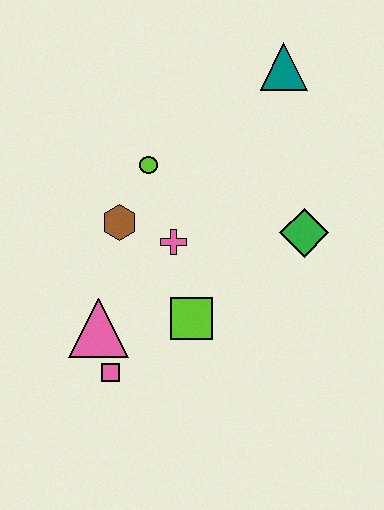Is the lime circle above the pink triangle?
Yes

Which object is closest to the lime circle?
The brown hexagon is closest to the lime circle.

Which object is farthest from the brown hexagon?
The teal triangle is farthest from the brown hexagon.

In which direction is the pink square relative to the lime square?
The pink square is to the left of the lime square.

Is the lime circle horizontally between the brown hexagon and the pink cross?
Yes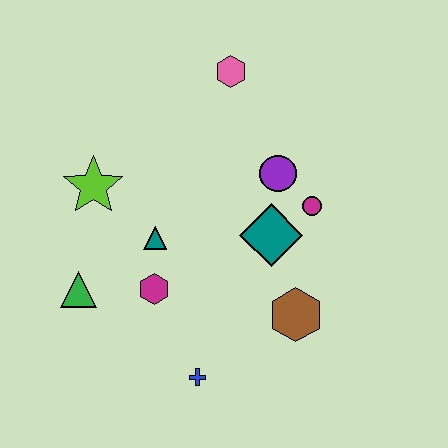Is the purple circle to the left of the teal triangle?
No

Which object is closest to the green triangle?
The magenta hexagon is closest to the green triangle.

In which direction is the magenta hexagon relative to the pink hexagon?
The magenta hexagon is below the pink hexagon.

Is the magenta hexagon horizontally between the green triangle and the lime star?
No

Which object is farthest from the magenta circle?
The green triangle is farthest from the magenta circle.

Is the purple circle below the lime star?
No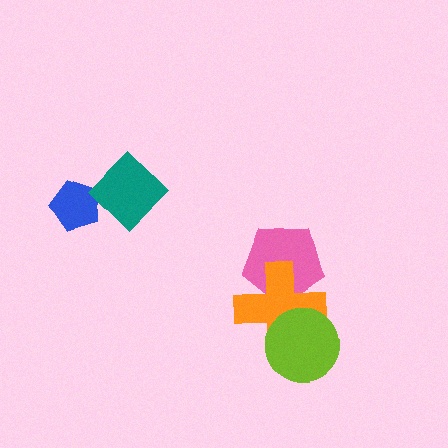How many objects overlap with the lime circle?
1 object overlaps with the lime circle.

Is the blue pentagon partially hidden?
Yes, it is partially covered by another shape.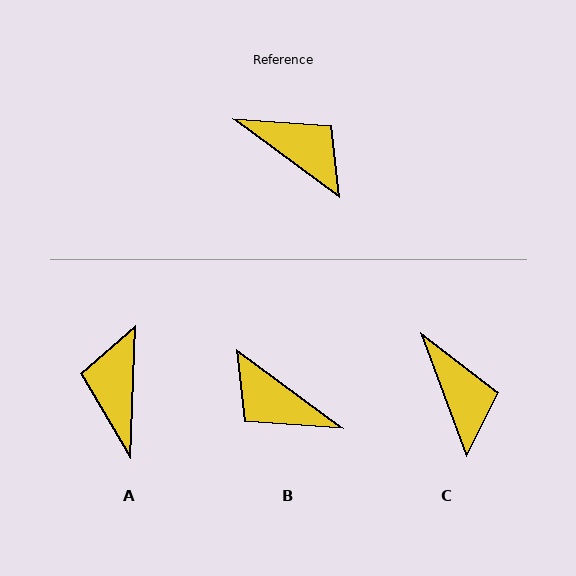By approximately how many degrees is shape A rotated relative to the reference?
Approximately 124 degrees counter-clockwise.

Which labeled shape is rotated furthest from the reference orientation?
B, about 180 degrees away.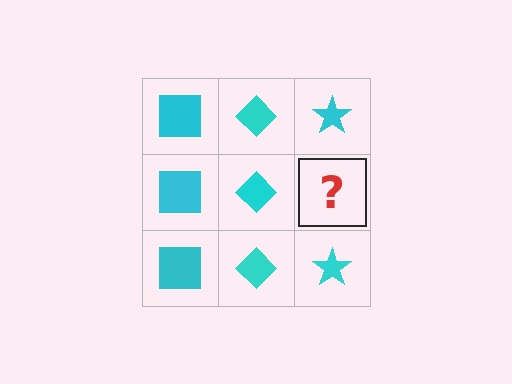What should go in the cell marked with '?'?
The missing cell should contain a cyan star.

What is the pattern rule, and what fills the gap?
The rule is that each column has a consistent shape. The gap should be filled with a cyan star.